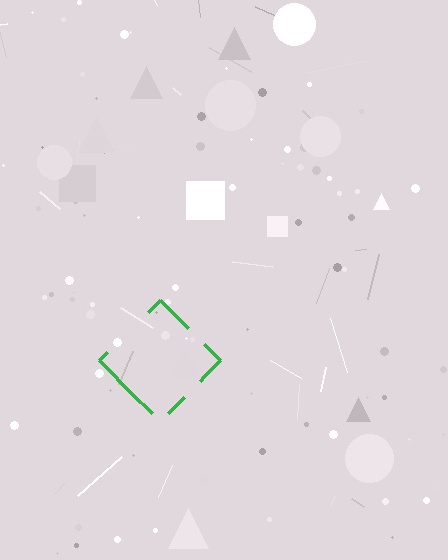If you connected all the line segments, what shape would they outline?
They would outline a diamond.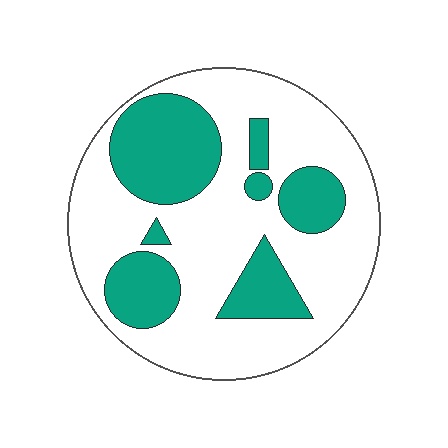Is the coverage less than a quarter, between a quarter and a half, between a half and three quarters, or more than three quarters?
Between a quarter and a half.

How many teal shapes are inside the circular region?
7.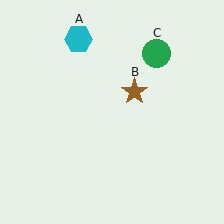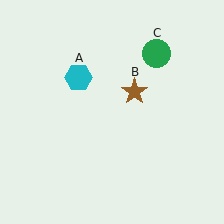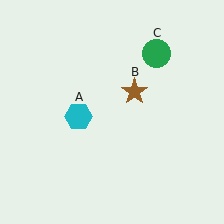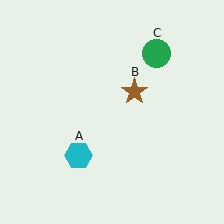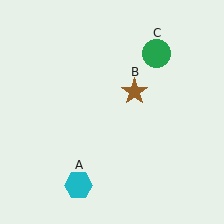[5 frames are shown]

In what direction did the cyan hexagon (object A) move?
The cyan hexagon (object A) moved down.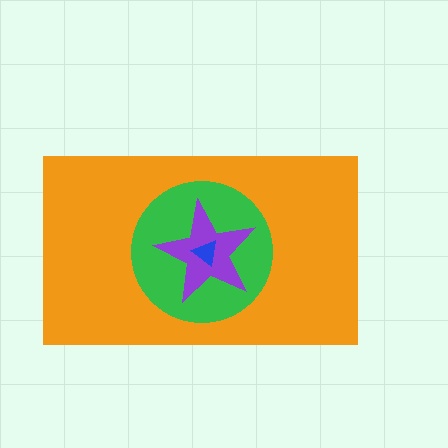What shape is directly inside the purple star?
The blue triangle.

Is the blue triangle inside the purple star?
Yes.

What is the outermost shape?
The orange rectangle.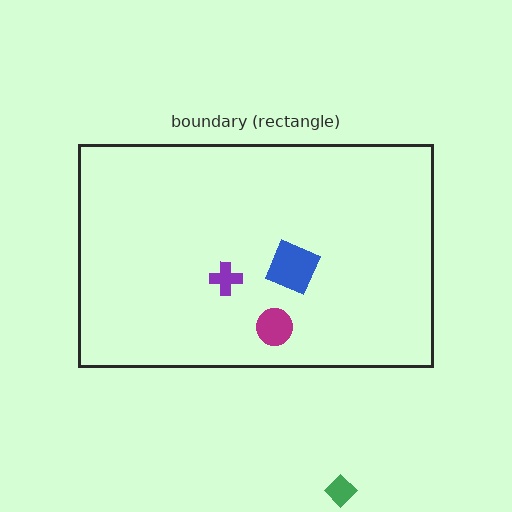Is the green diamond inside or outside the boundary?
Outside.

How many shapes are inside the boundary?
3 inside, 1 outside.